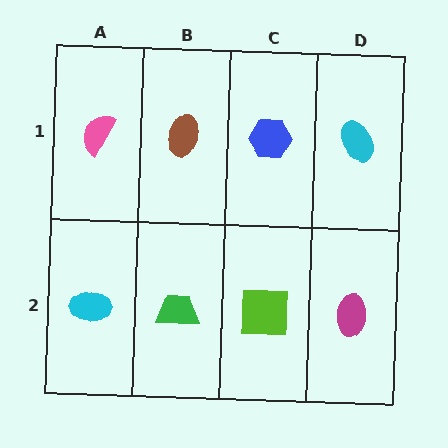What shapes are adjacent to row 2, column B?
A brown ellipse (row 1, column B), a cyan ellipse (row 2, column A), a lime square (row 2, column C).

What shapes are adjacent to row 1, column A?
A cyan ellipse (row 2, column A), a brown ellipse (row 1, column B).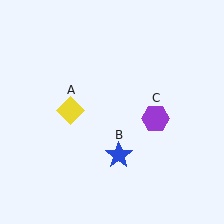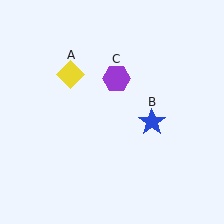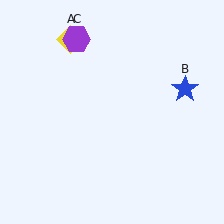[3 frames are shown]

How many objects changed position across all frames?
3 objects changed position: yellow diamond (object A), blue star (object B), purple hexagon (object C).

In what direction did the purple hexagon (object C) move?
The purple hexagon (object C) moved up and to the left.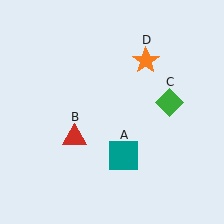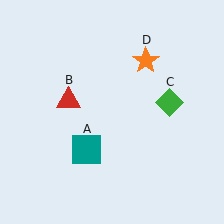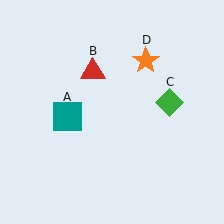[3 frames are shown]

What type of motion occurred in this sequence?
The teal square (object A), red triangle (object B) rotated clockwise around the center of the scene.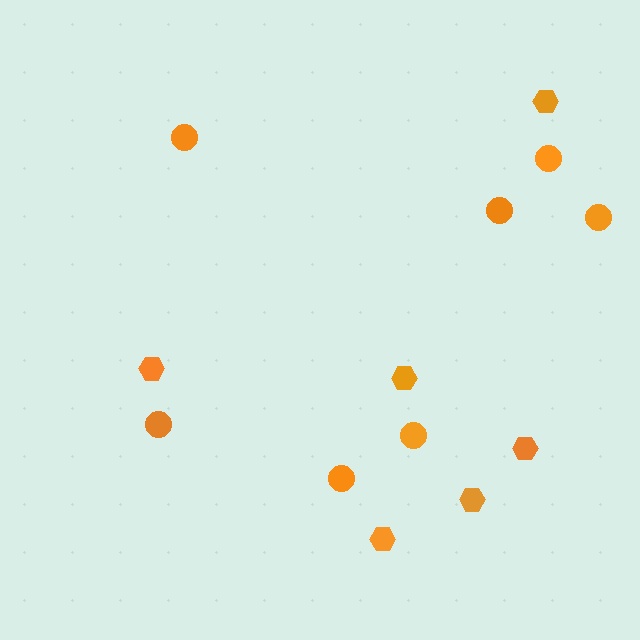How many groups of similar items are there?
There are 2 groups: one group of circles (7) and one group of hexagons (6).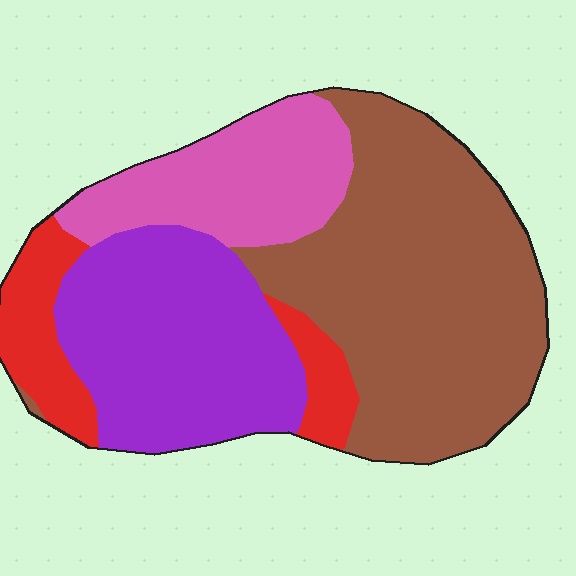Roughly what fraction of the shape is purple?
Purple covers roughly 30% of the shape.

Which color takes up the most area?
Brown, at roughly 45%.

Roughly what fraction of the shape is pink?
Pink covers about 20% of the shape.